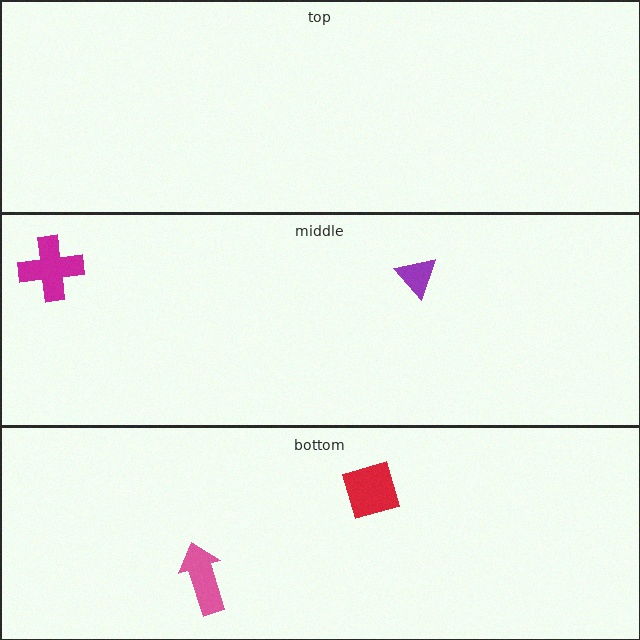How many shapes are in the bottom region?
2.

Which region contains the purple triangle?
The middle region.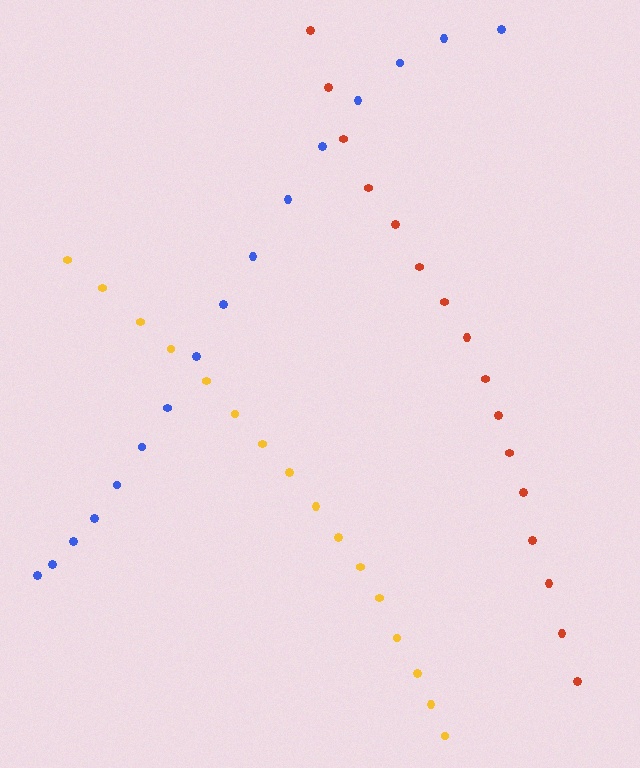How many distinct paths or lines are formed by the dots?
There are 3 distinct paths.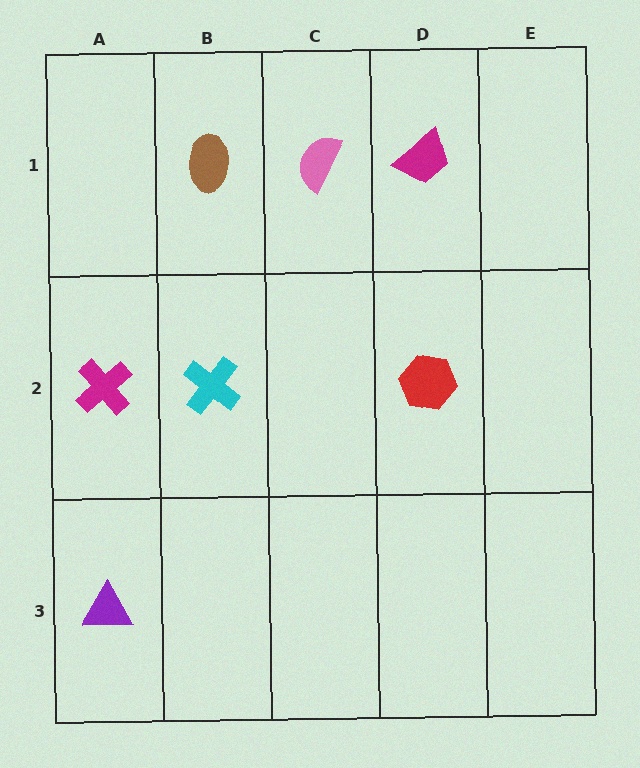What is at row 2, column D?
A red hexagon.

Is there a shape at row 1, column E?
No, that cell is empty.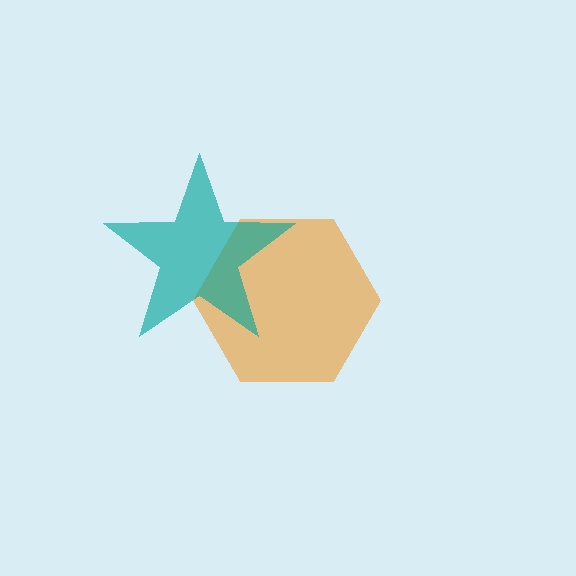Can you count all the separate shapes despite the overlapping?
Yes, there are 2 separate shapes.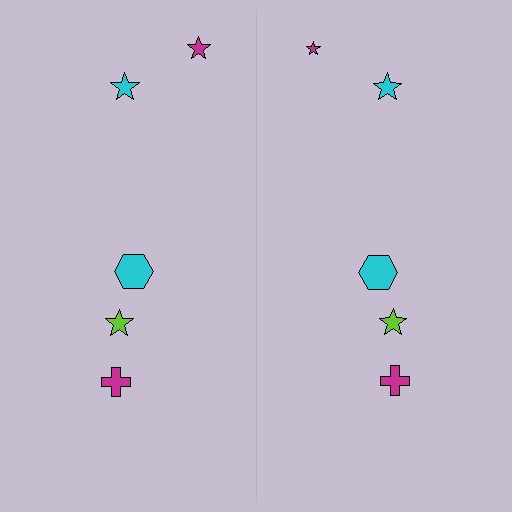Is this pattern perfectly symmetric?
No, the pattern is not perfectly symmetric. The magenta star on the right side has a different size than its mirror counterpart.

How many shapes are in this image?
There are 10 shapes in this image.